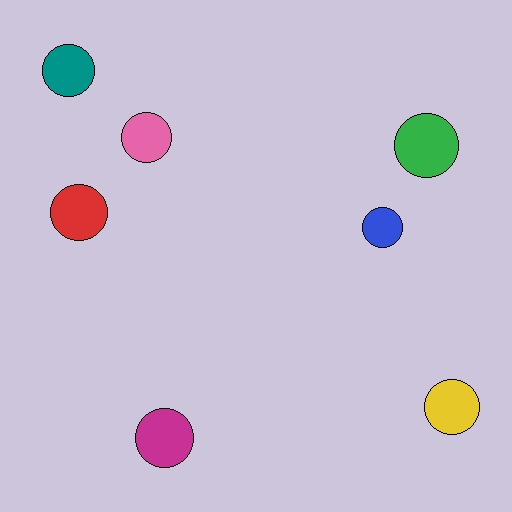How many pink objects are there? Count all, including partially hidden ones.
There is 1 pink object.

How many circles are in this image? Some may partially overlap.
There are 7 circles.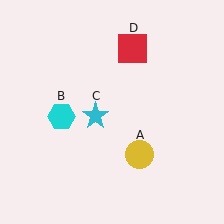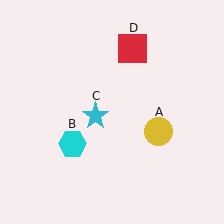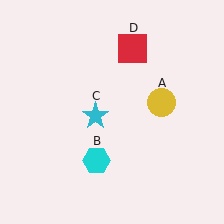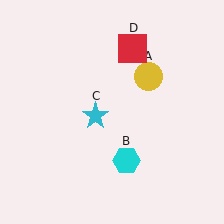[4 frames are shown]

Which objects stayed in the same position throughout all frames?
Cyan star (object C) and red square (object D) remained stationary.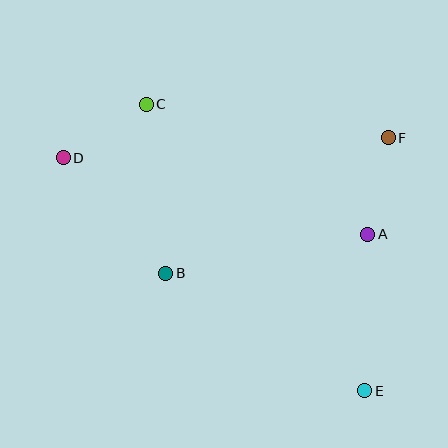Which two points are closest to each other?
Points C and D are closest to each other.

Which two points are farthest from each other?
Points D and E are farthest from each other.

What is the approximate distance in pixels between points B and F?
The distance between B and F is approximately 260 pixels.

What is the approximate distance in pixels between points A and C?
The distance between A and C is approximately 257 pixels.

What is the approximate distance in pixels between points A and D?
The distance between A and D is approximately 314 pixels.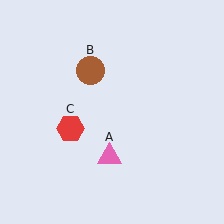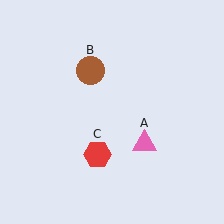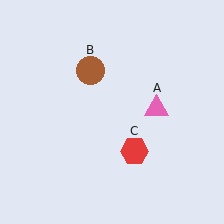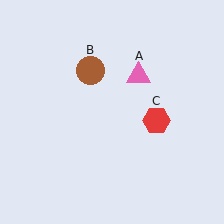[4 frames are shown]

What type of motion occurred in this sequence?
The pink triangle (object A), red hexagon (object C) rotated counterclockwise around the center of the scene.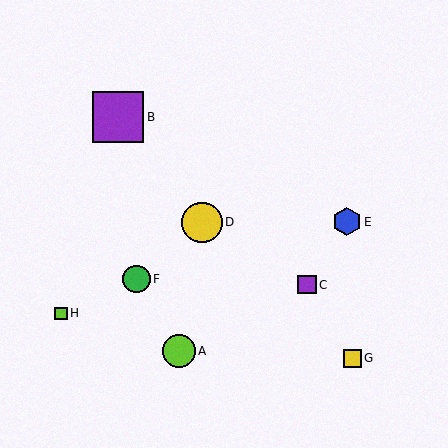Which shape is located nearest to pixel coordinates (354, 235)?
The blue hexagon (labeled E) at (347, 222) is nearest to that location.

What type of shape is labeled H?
Shape H is a lime square.